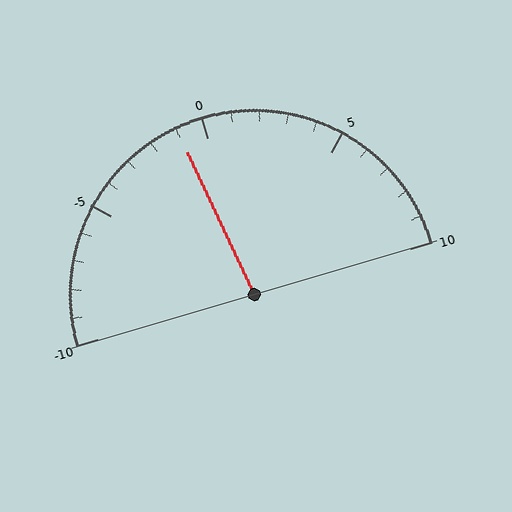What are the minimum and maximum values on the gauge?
The gauge ranges from -10 to 10.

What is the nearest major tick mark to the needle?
The nearest major tick mark is 0.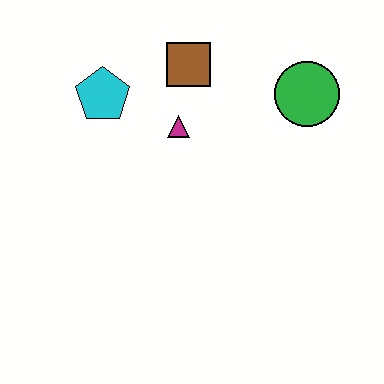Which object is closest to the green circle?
The brown square is closest to the green circle.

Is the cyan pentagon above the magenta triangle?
Yes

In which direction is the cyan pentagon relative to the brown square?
The cyan pentagon is to the left of the brown square.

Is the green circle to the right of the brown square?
Yes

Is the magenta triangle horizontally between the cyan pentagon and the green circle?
Yes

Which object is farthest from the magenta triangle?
The green circle is farthest from the magenta triangle.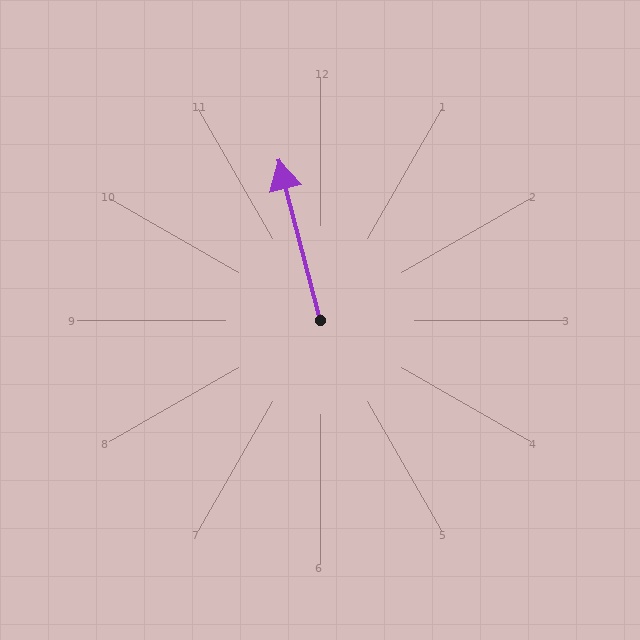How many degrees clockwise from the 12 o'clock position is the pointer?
Approximately 345 degrees.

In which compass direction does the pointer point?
North.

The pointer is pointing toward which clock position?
Roughly 12 o'clock.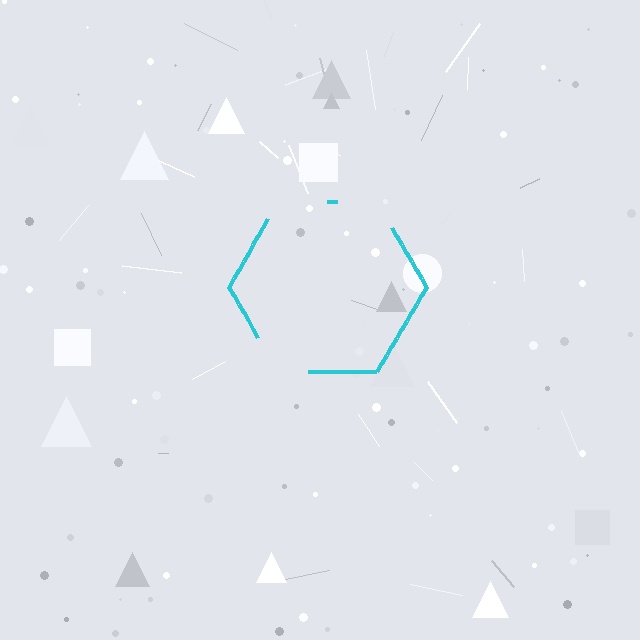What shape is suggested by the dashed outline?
The dashed outline suggests a hexagon.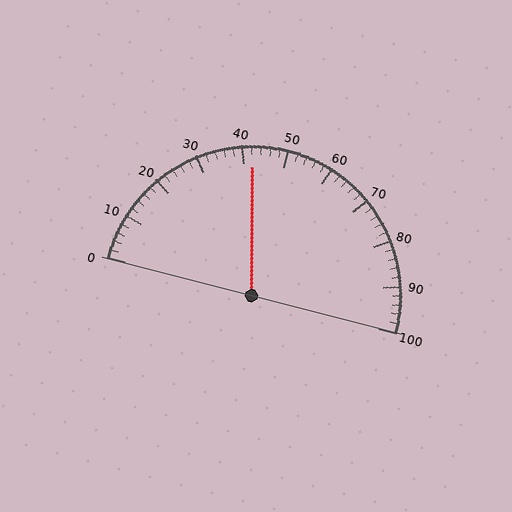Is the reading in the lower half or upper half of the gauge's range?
The reading is in the lower half of the range (0 to 100).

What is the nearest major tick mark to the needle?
The nearest major tick mark is 40.